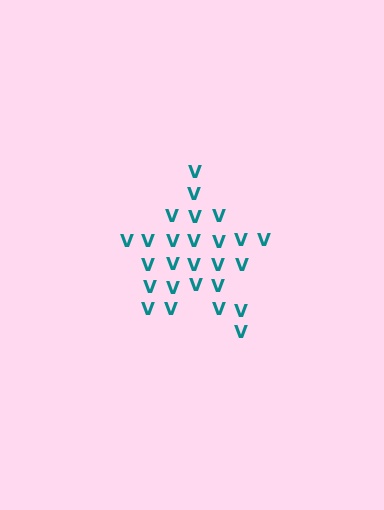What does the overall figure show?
The overall figure shows a star.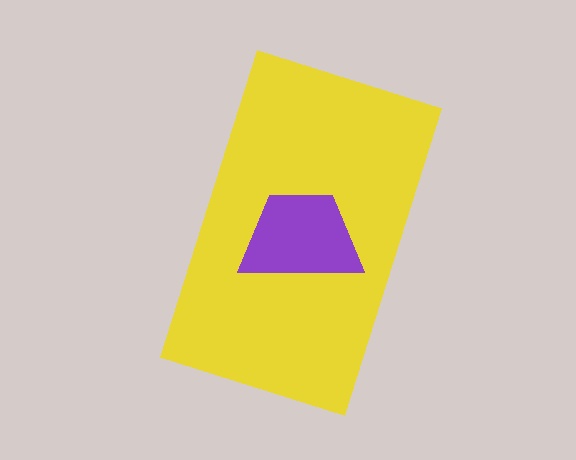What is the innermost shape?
The purple trapezoid.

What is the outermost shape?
The yellow rectangle.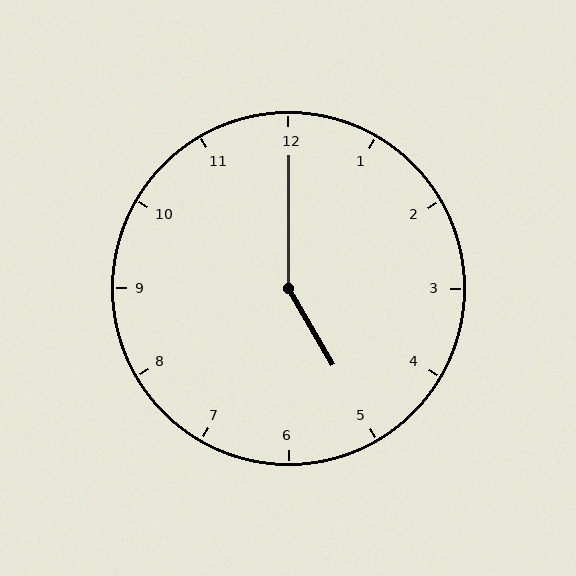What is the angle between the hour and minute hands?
Approximately 150 degrees.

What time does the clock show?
5:00.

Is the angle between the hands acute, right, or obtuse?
It is obtuse.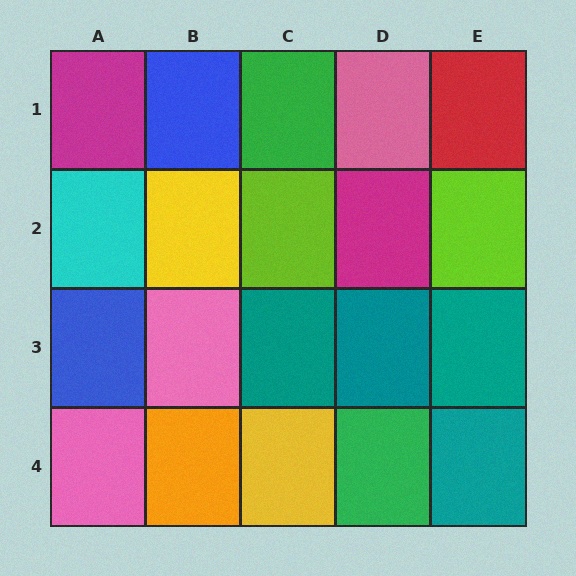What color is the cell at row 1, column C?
Green.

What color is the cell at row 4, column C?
Yellow.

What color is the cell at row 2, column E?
Lime.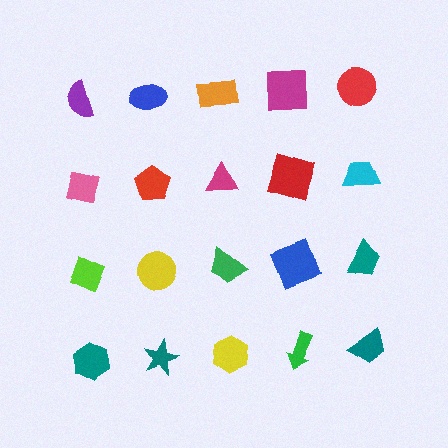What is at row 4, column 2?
A teal star.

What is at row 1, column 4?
A magenta square.